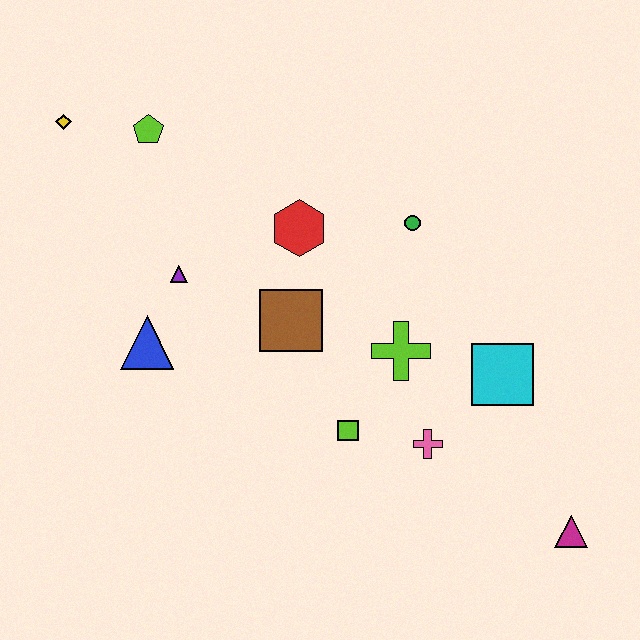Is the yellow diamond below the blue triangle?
No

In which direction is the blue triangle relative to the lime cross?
The blue triangle is to the left of the lime cross.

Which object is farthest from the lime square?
The yellow diamond is farthest from the lime square.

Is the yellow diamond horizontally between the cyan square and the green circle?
No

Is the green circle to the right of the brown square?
Yes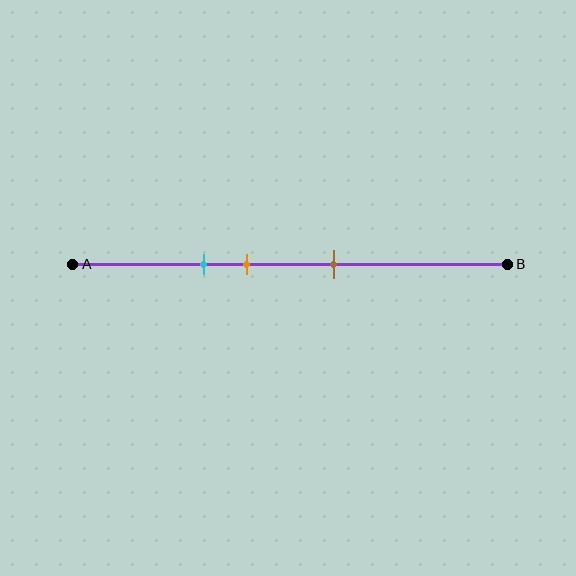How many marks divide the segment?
There are 3 marks dividing the segment.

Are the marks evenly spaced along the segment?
Yes, the marks are approximately evenly spaced.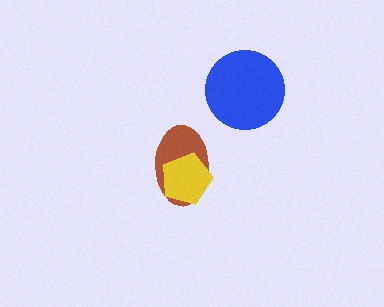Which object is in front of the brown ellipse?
The yellow pentagon is in front of the brown ellipse.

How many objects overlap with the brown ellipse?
1 object overlaps with the brown ellipse.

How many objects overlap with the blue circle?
0 objects overlap with the blue circle.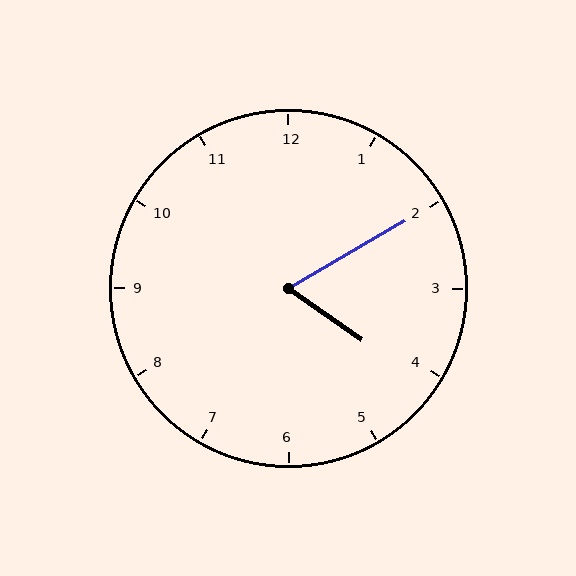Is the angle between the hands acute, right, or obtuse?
It is acute.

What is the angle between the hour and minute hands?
Approximately 65 degrees.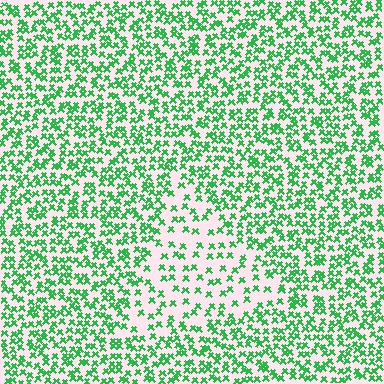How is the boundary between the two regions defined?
The boundary is defined by a change in element density (approximately 2.1x ratio). All elements are the same color, size, and shape.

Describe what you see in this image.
The image contains small green elements arranged at two different densities. A triangle-shaped region is visible where the elements are less densely packed than the surrounding area.